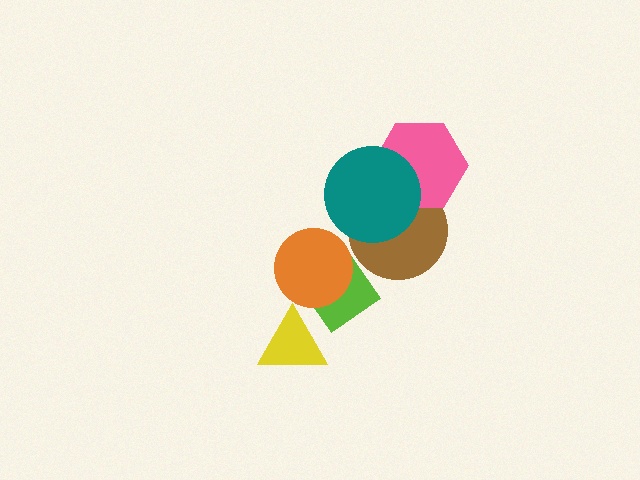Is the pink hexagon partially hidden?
Yes, it is partially covered by another shape.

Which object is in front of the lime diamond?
The orange circle is in front of the lime diamond.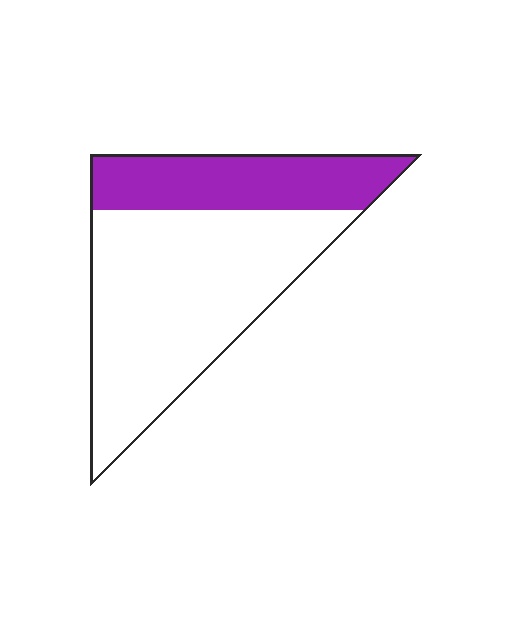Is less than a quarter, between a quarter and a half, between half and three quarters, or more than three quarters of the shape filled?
Between a quarter and a half.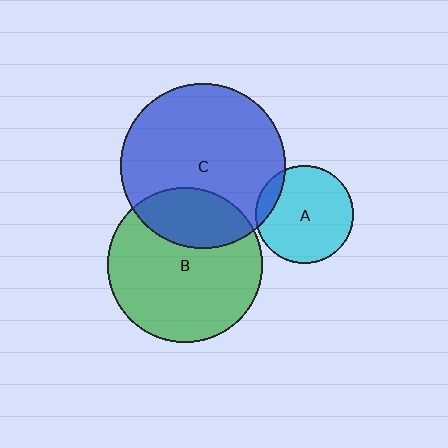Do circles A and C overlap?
Yes.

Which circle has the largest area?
Circle C (blue).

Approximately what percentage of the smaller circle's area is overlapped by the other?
Approximately 10%.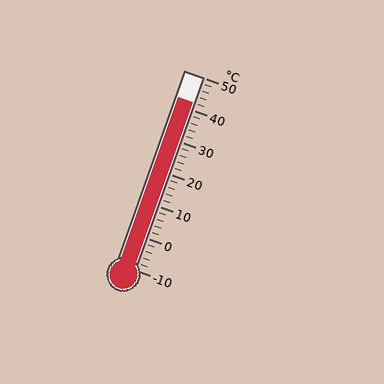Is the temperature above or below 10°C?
The temperature is above 10°C.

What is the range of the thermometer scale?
The thermometer scale ranges from -10°C to 50°C.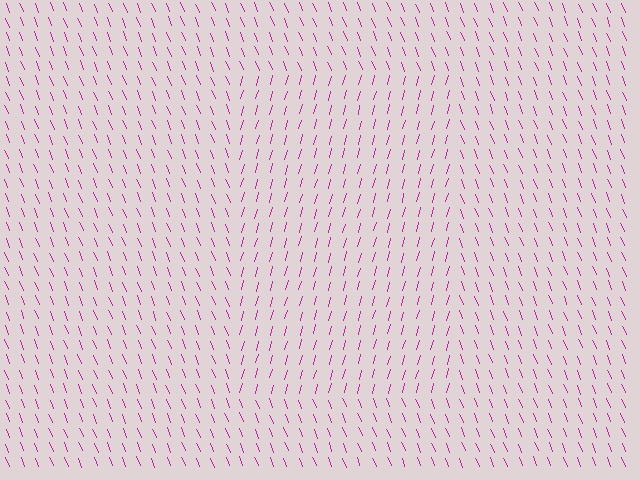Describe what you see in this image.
The image is filled with small magenta line segments. A rectangle region in the image has lines oriented differently from the surrounding lines, creating a visible texture boundary.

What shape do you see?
I see a rectangle.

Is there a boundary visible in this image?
Yes, there is a texture boundary formed by a change in line orientation.